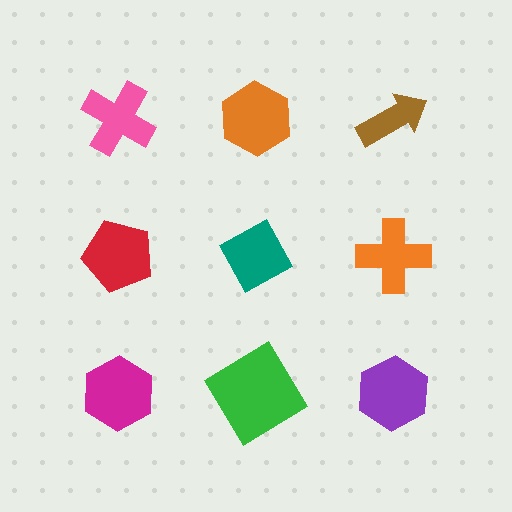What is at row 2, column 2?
A teal diamond.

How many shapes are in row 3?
3 shapes.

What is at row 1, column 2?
An orange hexagon.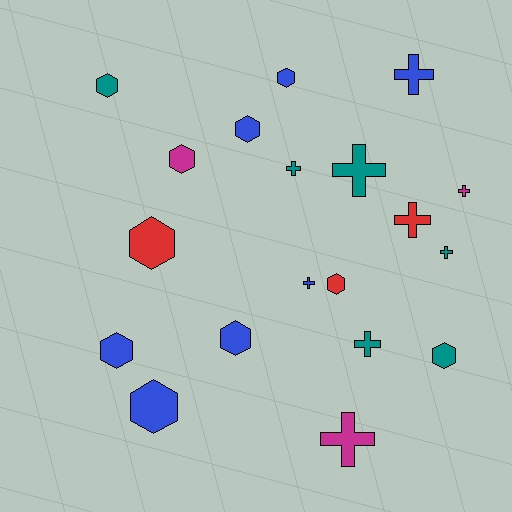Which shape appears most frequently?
Hexagon, with 10 objects.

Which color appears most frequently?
Blue, with 7 objects.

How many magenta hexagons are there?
There is 1 magenta hexagon.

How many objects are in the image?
There are 19 objects.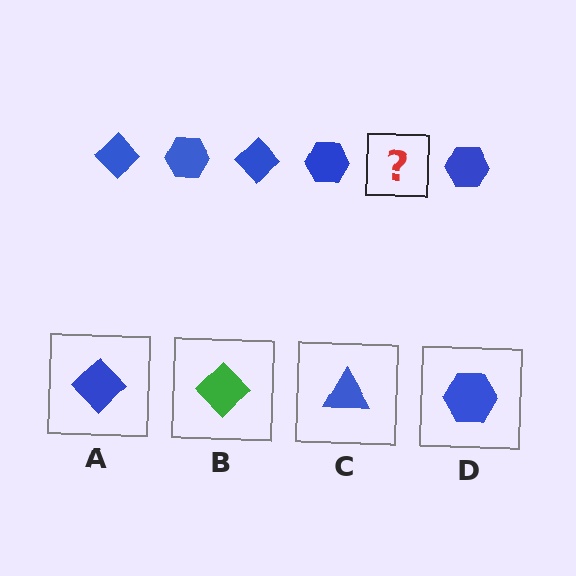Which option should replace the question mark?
Option A.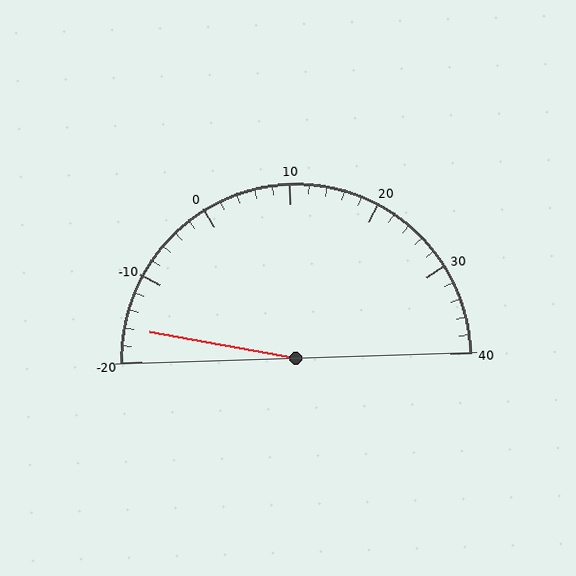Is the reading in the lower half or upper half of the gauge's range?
The reading is in the lower half of the range (-20 to 40).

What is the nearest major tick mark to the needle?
The nearest major tick mark is -20.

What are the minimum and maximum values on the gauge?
The gauge ranges from -20 to 40.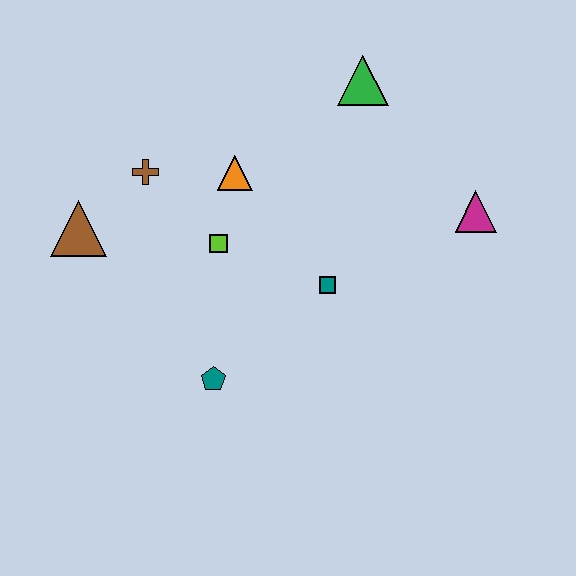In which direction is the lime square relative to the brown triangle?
The lime square is to the right of the brown triangle.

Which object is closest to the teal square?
The lime square is closest to the teal square.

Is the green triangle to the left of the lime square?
No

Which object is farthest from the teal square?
The brown triangle is farthest from the teal square.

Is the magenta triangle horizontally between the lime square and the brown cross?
No